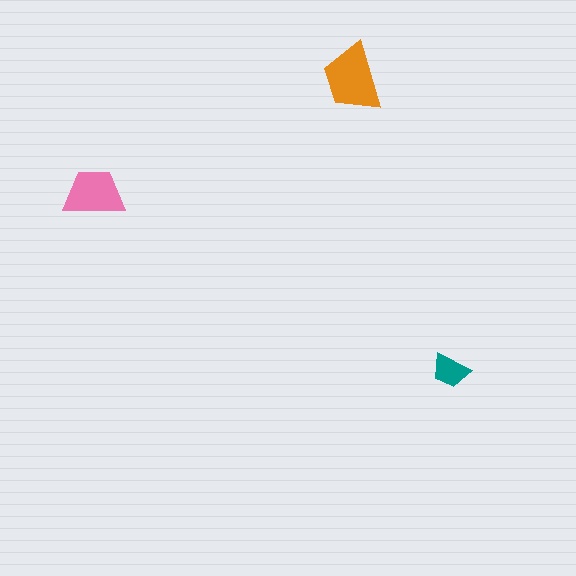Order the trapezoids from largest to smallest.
the orange one, the pink one, the teal one.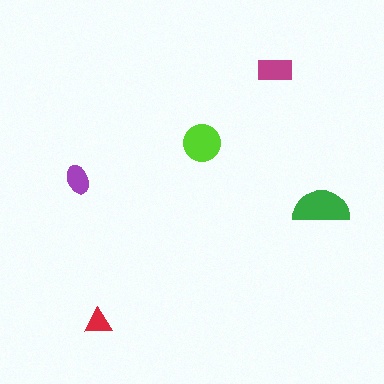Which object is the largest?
The green semicircle.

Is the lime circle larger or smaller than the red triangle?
Larger.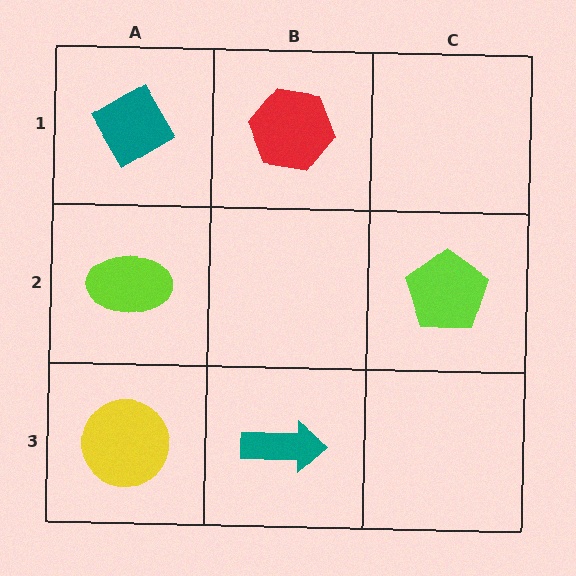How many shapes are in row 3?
2 shapes.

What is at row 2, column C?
A lime pentagon.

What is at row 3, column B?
A teal arrow.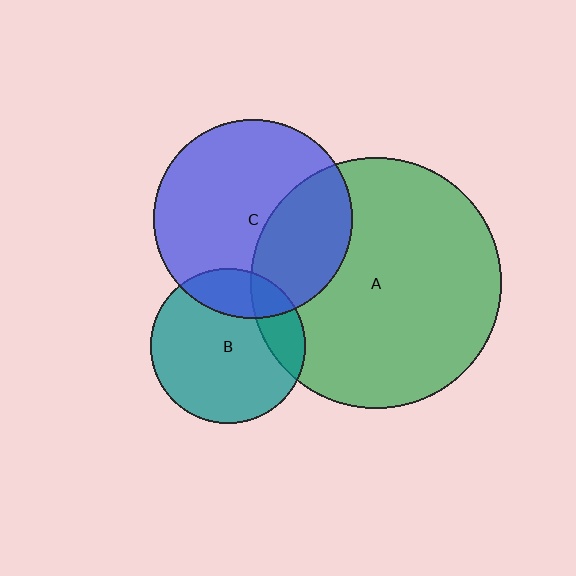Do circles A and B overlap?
Yes.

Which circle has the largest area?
Circle A (green).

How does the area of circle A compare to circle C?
Approximately 1.6 times.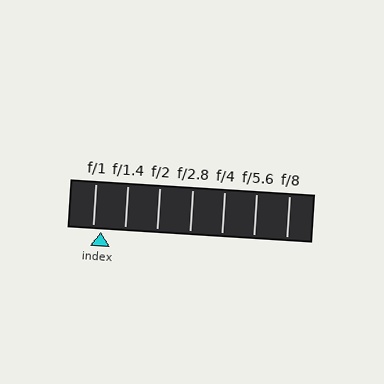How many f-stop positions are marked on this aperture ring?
There are 7 f-stop positions marked.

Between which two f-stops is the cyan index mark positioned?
The index mark is between f/1 and f/1.4.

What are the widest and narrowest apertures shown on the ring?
The widest aperture shown is f/1 and the narrowest is f/8.